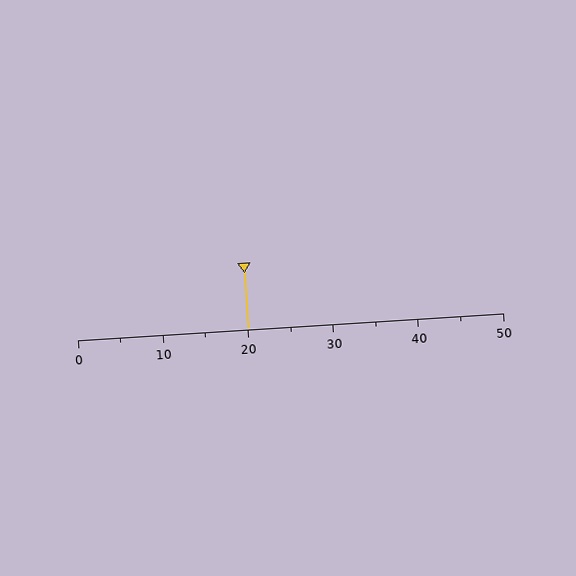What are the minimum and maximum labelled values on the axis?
The axis runs from 0 to 50.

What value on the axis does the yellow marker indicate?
The marker indicates approximately 20.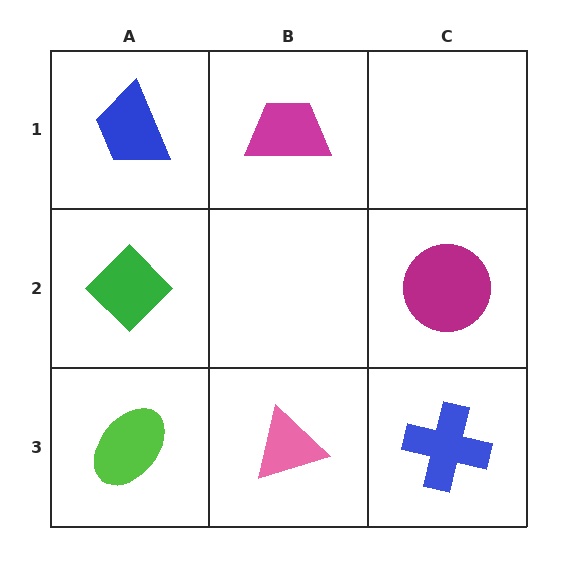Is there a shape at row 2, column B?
No, that cell is empty.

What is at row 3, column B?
A pink triangle.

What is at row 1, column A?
A blue trapezoid.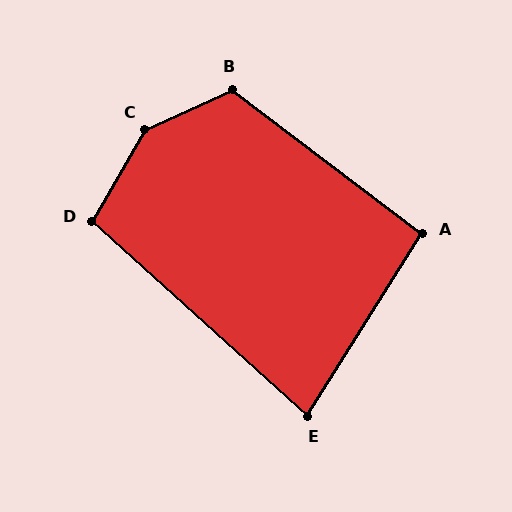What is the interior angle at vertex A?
Approximately 95 degrees (approximately right).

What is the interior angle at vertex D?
Approximately 102 degrees (obtuse).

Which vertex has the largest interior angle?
C, at approximately 145 degrees.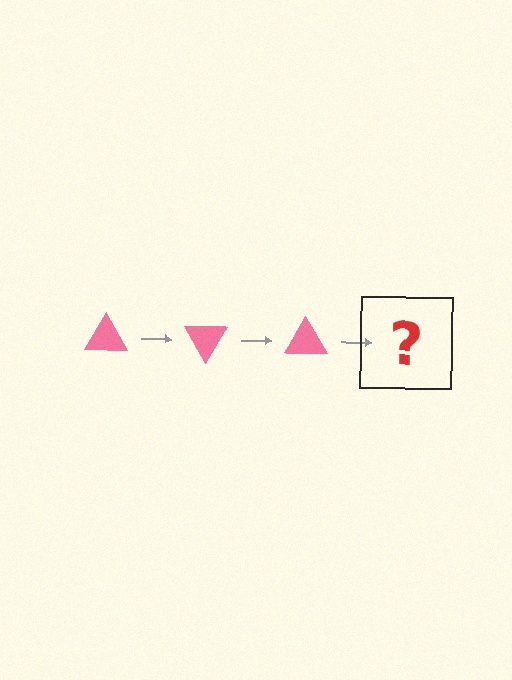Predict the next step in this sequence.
The next step is a pink triangle rotated 180 degrees.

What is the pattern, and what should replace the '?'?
The pattern is that the triangle rotates 60 degrees each step. The '?' should be a pink triangle rotated 180 degrees.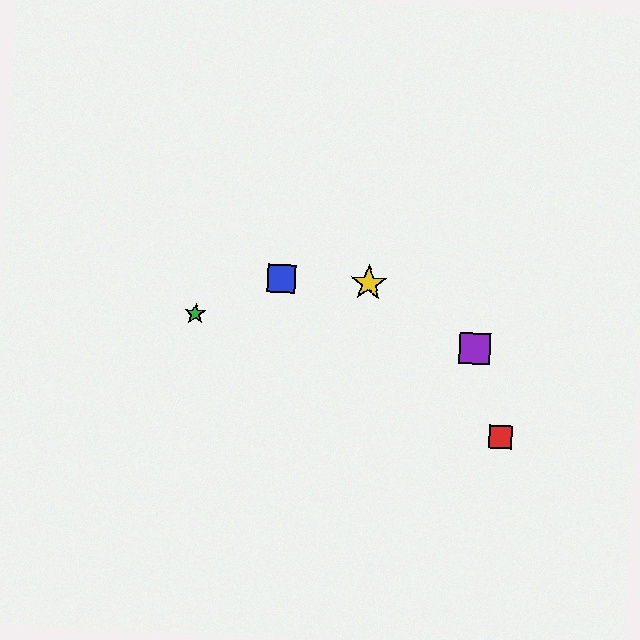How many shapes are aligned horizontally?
2 shapes (the blue square, the yellow star) are aligned horizontally.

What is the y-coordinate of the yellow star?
The yellow star is at y≈283.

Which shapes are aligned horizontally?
The blue square, the yellow star are aligned horizontally.